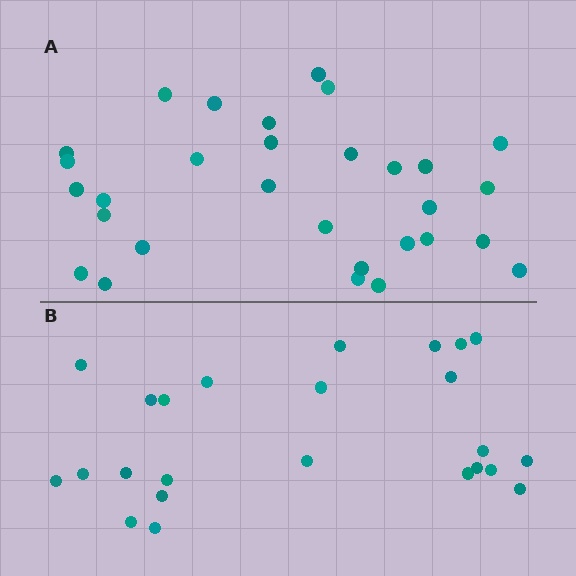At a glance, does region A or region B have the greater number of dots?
Region A (the top region) has more dots.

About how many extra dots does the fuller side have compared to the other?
Region A has about 6 more dots than region B.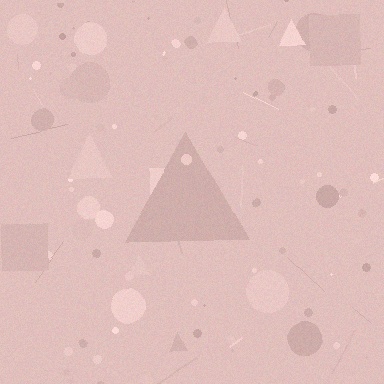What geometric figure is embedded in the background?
A triangle is embedded in the background.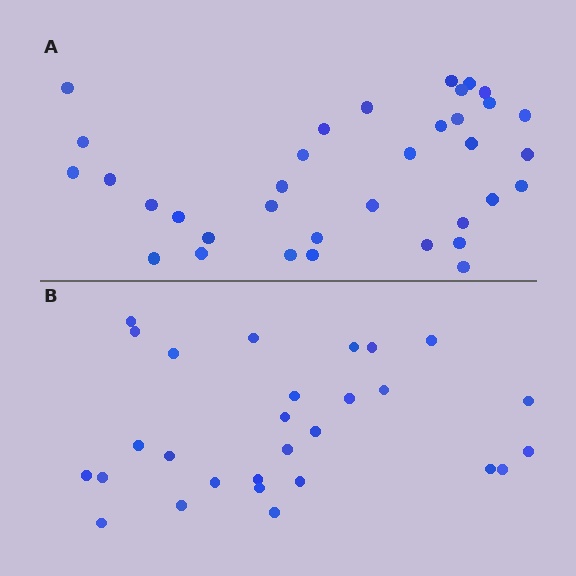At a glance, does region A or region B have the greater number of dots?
Region A (the top region) has more dots.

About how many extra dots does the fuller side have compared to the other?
Region A has roughly 8 or so more dots than region B.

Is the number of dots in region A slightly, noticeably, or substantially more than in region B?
Region A has noticeably more, but not dramatically so. The ratio is roughly 1.2 to 1.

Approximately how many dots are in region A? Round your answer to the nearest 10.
About 40 dots. (The exact count is 35, which rounds to 40.)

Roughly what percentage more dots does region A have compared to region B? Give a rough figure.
About 25% more.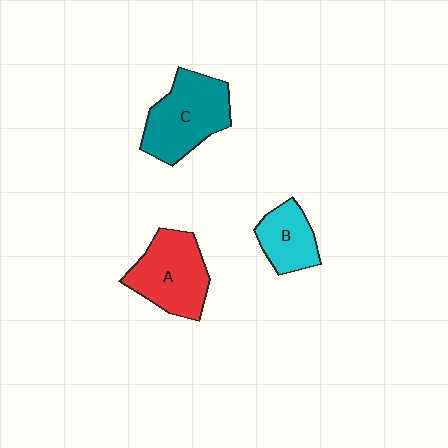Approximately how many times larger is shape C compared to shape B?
Approximately 1.7 times.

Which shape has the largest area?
Shape C (teal).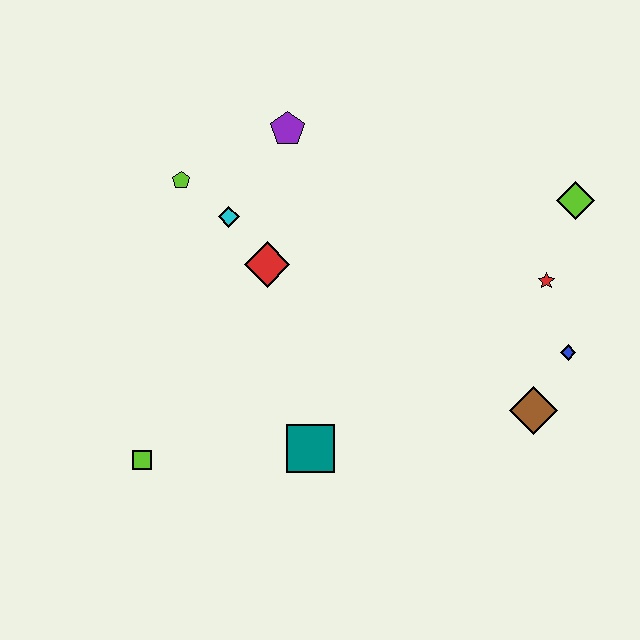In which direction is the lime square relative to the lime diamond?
The lime square is to the left of the lime diamond.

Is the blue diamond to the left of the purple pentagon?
No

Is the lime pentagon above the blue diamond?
Yes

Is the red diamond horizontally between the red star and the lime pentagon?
Yes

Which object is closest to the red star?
The blue diamond is closest to the red star.